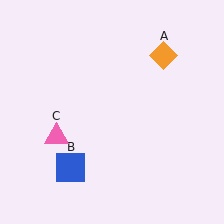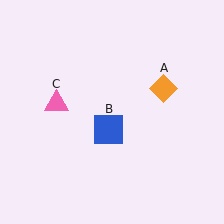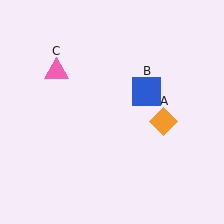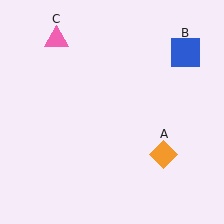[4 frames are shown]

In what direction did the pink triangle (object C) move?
The pink triangle (object C) moved up.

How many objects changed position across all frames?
3 objects changed position: orange diamond (object A), blue square (object B), pink triangle (object C).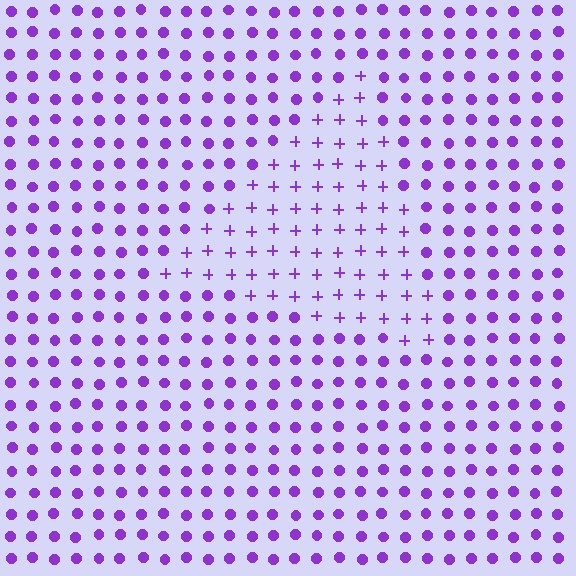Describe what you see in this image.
The image is filled with small purple elements arranged in a uniform grid. A triangle-shaped region contains plus signs, while the surrounding area contains circles. The boundary is defined purely by the change in element shape.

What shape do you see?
I see a triangle.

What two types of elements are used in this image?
The image uses plus signs inside the triangle region and circles outside it.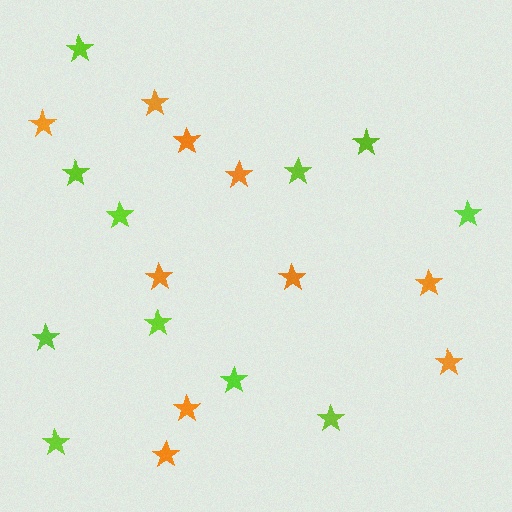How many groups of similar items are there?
There are 2 groups: one group of lime stars (11) and one group of orange stars (10).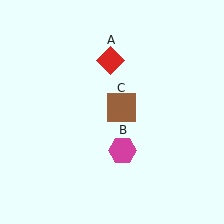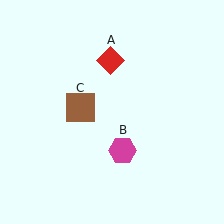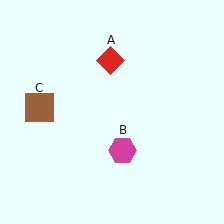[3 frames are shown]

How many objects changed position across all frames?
1 object changed position: brown square (object C).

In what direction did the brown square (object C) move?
The brown square (object C) moved left.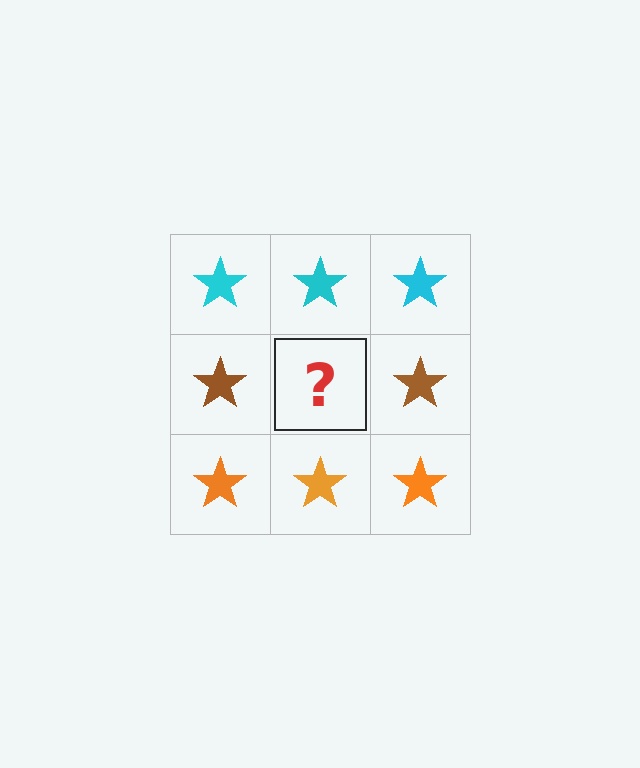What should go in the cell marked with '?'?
The missing cell should contain a brown star.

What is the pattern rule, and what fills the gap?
The rule is that each row has a consistent color. The gap should be filled with a brown star.